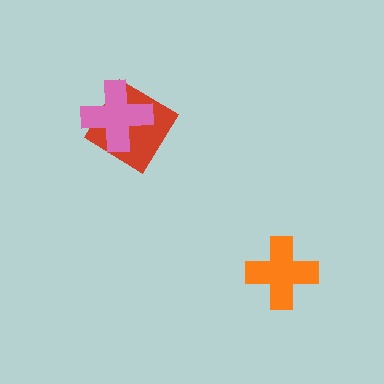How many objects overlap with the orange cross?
0 objects overlap with the orange cross.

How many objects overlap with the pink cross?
1 object overlaps with the pink cross.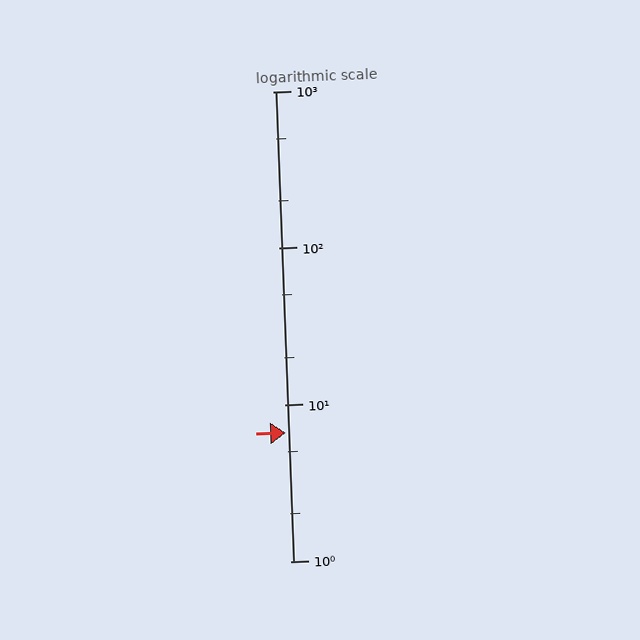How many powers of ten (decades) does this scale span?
The scale spans 3 decades, from 1 to 1000.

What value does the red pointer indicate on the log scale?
The pointer indicates approximately 6.6.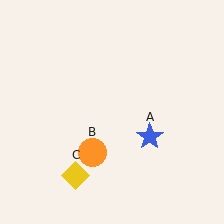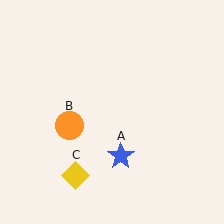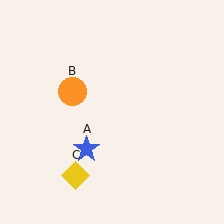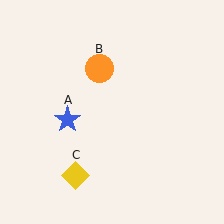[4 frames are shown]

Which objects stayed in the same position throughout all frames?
Yellow diamond (object C) remained stationary.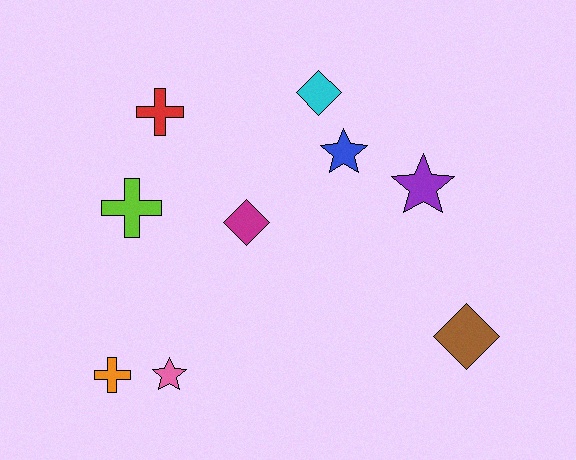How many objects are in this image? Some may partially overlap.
There are 9 objects.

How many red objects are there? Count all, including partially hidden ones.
There is 1 red object.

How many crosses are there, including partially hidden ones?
There are 3 crosses.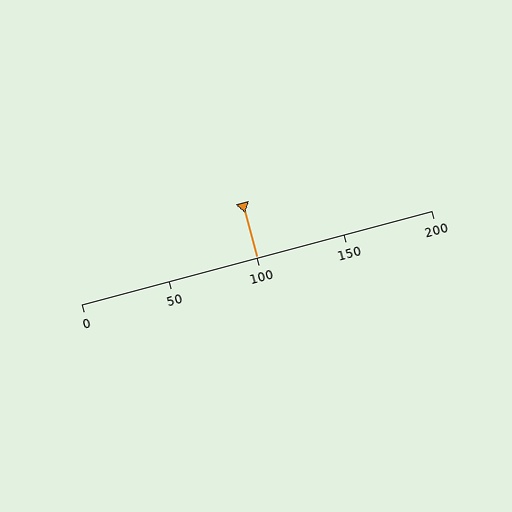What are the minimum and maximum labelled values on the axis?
The axis runs from 0 to 200.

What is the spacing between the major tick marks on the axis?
The major ticks are spaced 50 apart.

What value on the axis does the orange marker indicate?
The marker indicates approximately 100.